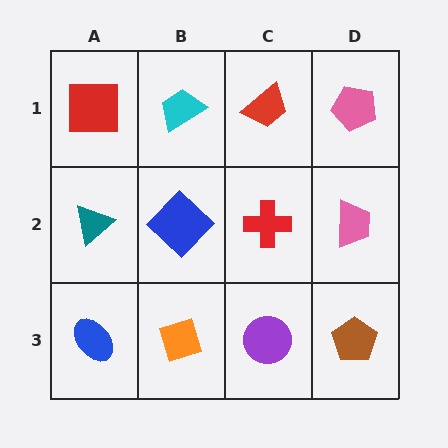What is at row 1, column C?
A red trapezoid.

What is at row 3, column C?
A purple circle.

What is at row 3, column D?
A brown pentagon.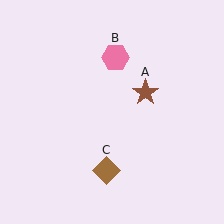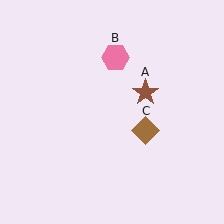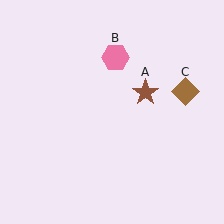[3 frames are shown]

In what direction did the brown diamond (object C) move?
The brown diamond (object C) moved up and to the right.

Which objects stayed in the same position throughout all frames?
Brown star (object A) and pink hexagon (object B) remained stationary.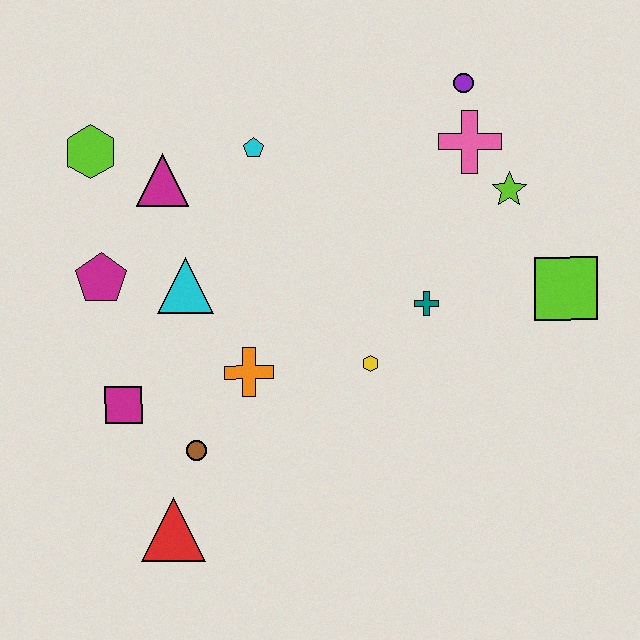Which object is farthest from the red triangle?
The purple circle is farthest from the red triangle.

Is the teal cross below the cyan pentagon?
Yes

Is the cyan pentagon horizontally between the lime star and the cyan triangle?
Yes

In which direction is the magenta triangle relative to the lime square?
The magenta triangle is to the left of the lime square.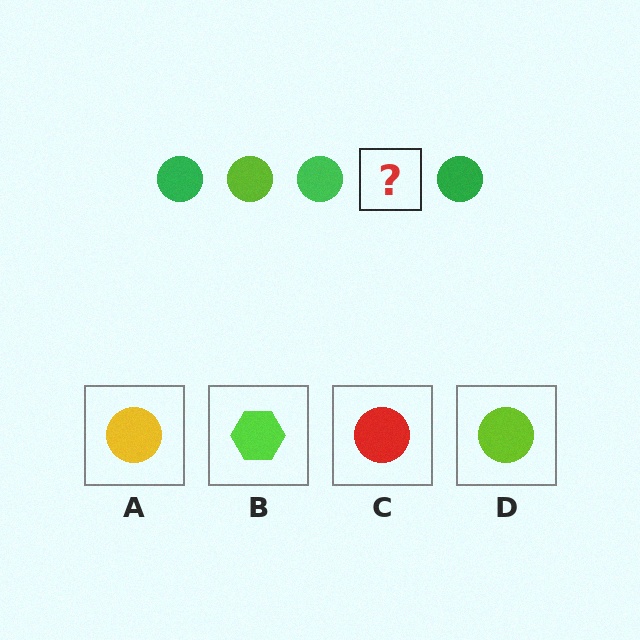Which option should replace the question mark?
Option D.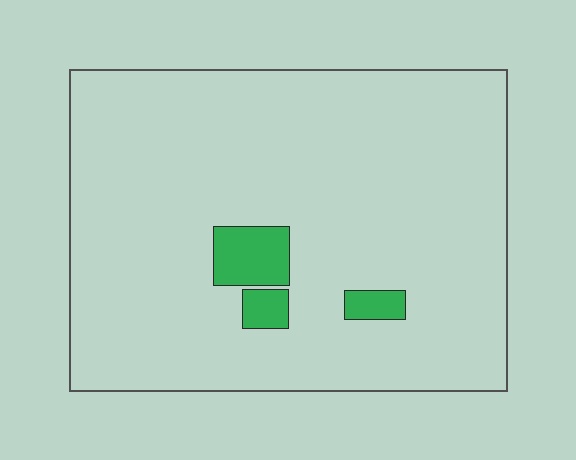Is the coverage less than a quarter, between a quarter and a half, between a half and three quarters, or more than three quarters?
Less than a quarter.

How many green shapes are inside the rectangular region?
3.